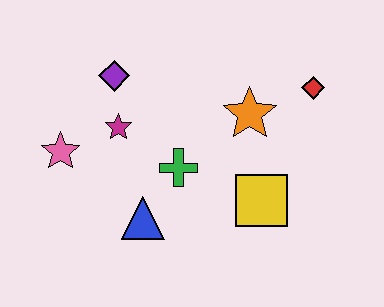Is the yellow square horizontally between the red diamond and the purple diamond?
Yes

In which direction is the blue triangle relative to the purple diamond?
The blue triangle is below the purple diamond.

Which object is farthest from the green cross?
The red diamond is farthest from the green cross.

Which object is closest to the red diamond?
The orange star is closest to the red diamond.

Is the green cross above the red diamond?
No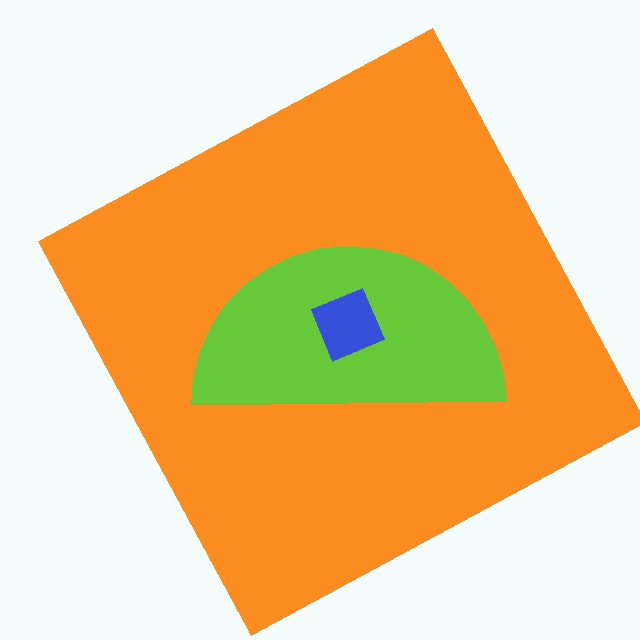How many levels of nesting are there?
3.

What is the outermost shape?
The orange square.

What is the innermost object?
The blue diamond.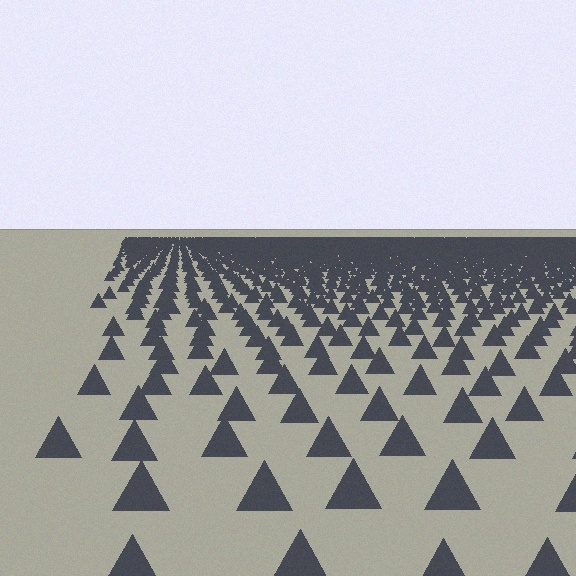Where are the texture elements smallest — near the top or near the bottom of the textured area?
Near the top.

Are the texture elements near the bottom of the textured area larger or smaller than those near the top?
Larger. Near the bottom, elements are closer to the viewer and appear at a bigger on-screen size.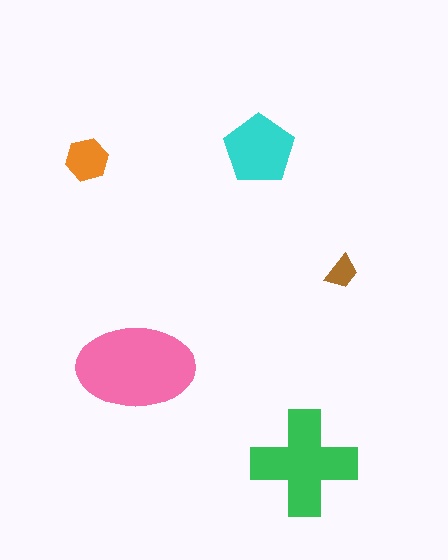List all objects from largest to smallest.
The pink ellipse, the green cross, the cyan pentagon, the orange hexagon, the brown trapezoid.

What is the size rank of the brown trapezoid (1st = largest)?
5th.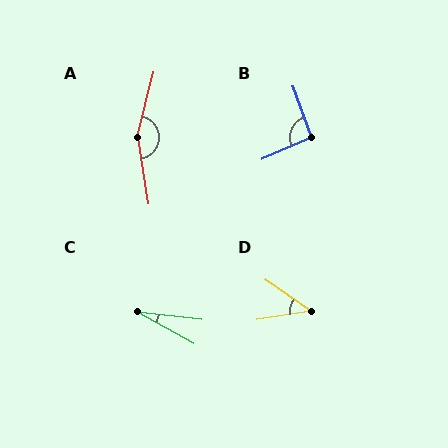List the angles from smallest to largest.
C (22°), D (43°), B (94°), A (156°).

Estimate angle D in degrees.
Approximately 43 degrees.